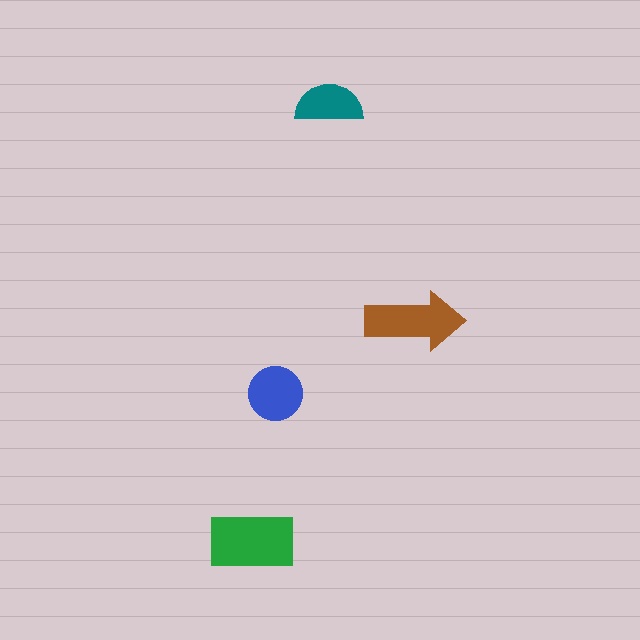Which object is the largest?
The green rectangle.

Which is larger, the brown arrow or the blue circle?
The brown arrow.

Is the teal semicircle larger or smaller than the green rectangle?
Smaller.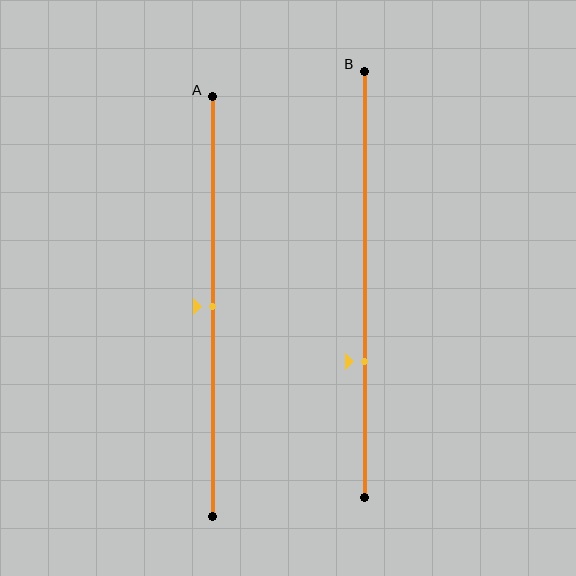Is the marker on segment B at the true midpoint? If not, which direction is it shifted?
No, the marker on segment B is shifted downward by about 18% of the segment length.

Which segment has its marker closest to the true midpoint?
Segment A has its marker closest to the true midpoint.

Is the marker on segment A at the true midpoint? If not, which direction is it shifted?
Yes, the marker on segment A is at the true midpoint.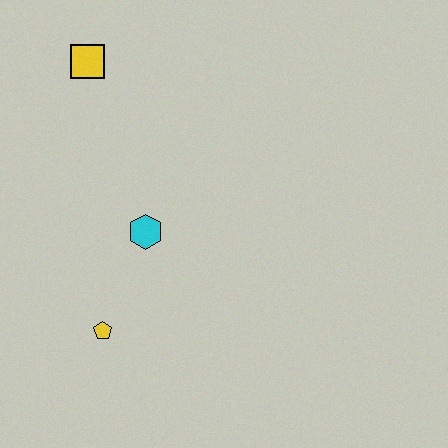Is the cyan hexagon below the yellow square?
Yes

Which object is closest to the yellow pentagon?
The cyan hexagon is closest to the yellow pentagon.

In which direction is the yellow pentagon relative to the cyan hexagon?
The yellow pentagon is below the cyan hexagon.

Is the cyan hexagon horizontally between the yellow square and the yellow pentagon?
No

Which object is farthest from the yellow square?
The yellow pentagon is farthest from the yellow square.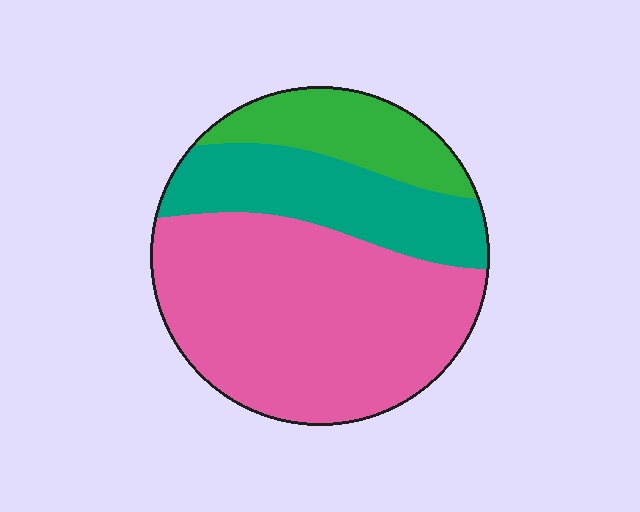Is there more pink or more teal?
Pink.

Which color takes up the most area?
Pink, at roughly 60%.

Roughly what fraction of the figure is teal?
Teal covers around 25% of the figure.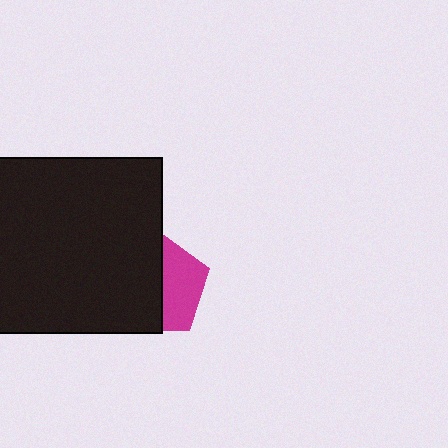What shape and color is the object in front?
The object in front is a black rectangle.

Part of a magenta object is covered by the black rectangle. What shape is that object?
It is a pentagon.